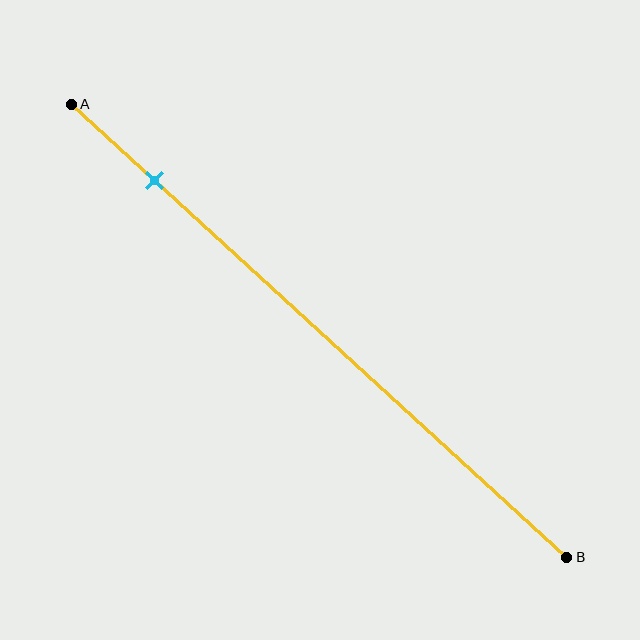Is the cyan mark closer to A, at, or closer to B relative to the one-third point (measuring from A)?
The cyan mark is closer to point A than the one-third point of segment AB.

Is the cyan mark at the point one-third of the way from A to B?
No, the mark is at about 15% from A, not at the 33% one-third point.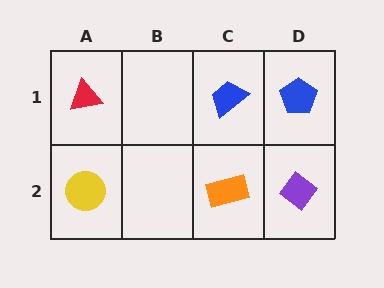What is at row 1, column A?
A red triangle.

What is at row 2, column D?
A purple diamond.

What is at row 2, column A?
A yellow circle.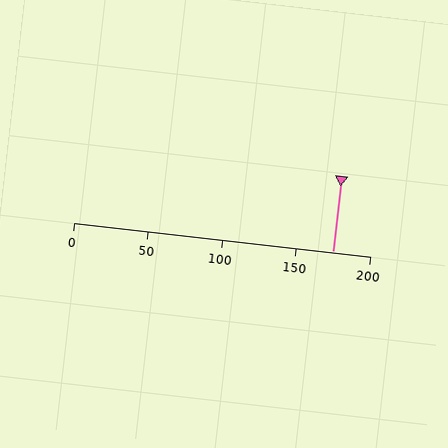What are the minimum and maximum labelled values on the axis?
The axis runs from 0 to 200.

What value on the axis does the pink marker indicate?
The marker indicates approximately 175.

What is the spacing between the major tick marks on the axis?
The major ticks are spaced 50 apart.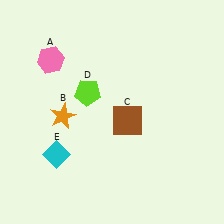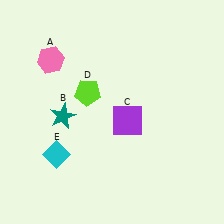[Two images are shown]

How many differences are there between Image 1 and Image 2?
There are 2 differences between the two images.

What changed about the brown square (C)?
In Image 1, C is brown. In Image 2, it changed to purple.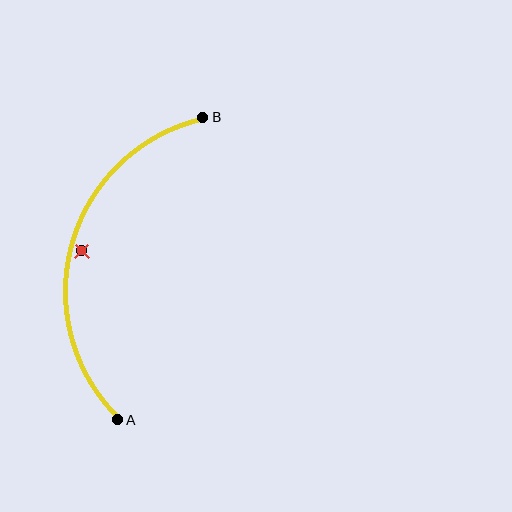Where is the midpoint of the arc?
The arc midpoint is the point on the curve farthest from the straight line joining A and B. It sits to the left of that line.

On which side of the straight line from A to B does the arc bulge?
The arc bulges to the left of the straight line connecting A and B.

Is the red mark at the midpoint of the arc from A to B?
No — the red mark does not lie on the arc at all. It sits slightly inside the curve.